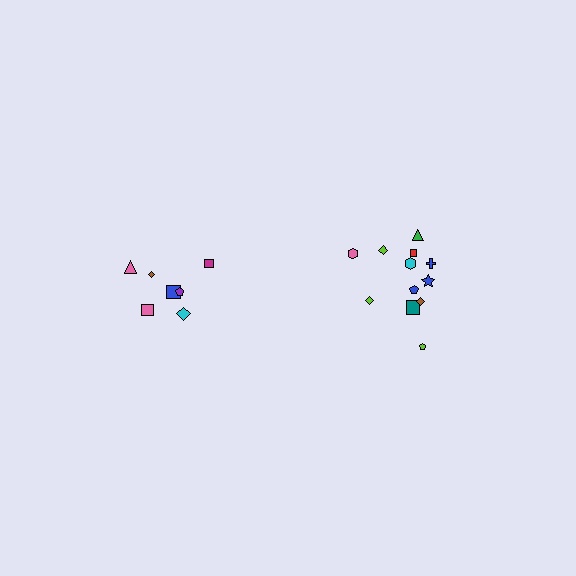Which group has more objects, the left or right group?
The right group.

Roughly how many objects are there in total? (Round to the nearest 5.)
Roughly 20 objects in total.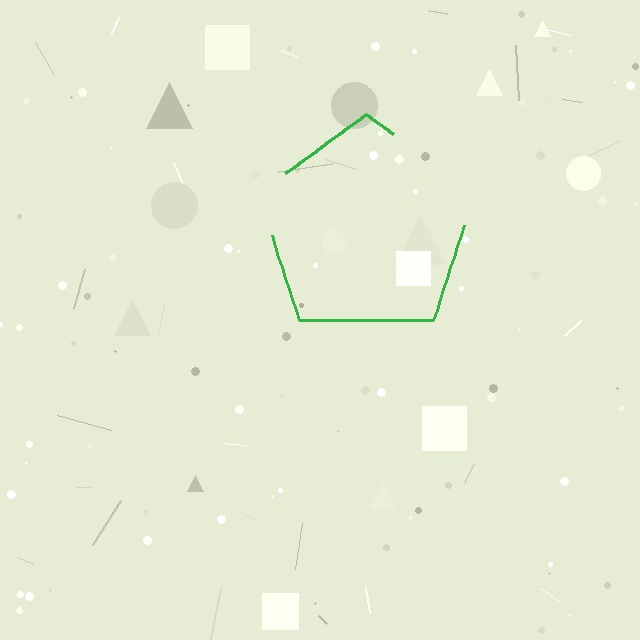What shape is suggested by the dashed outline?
The dashed outline suggests a pentagon.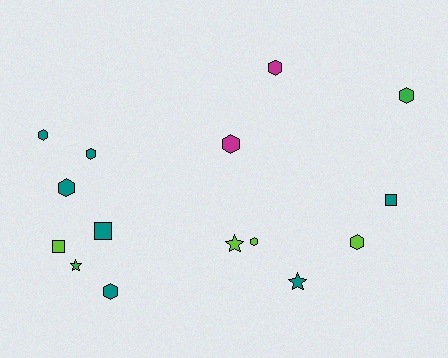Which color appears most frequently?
Teal, with 7 objects.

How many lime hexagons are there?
There are 2 lime hexagons.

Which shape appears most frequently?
Hexagon, with 9 objects.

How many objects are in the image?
There are 15 objects.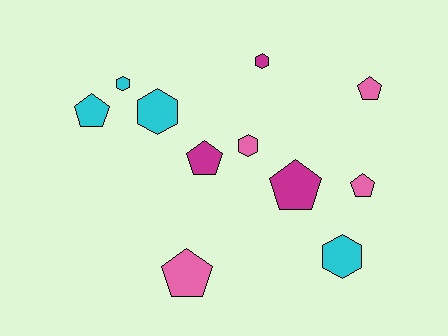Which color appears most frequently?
Cyan, with 4 objects.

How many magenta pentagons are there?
There are 2 magenta pentagons.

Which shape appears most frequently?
Pentagon, with 6 objects.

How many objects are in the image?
There are 11 objects.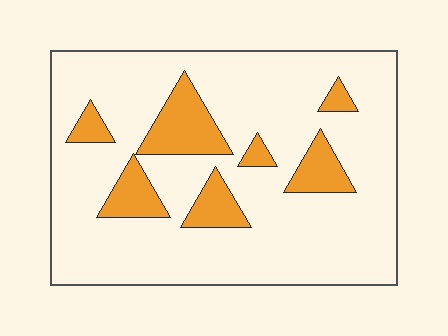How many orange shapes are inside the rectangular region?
7.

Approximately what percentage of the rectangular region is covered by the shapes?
Approximately 15%.